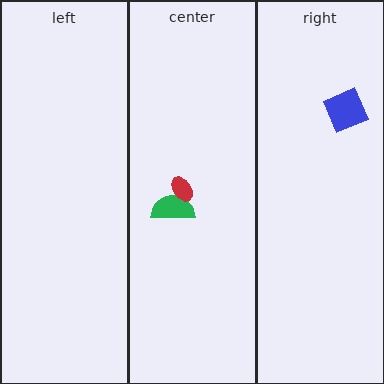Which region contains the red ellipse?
The center region.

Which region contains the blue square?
The right region.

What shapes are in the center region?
The green semicircle, the red ellipse.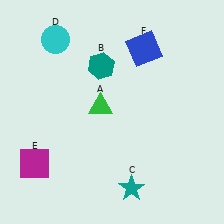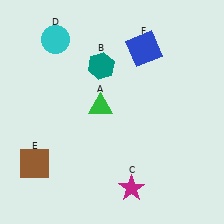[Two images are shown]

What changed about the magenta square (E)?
In Image 1, E is magenta. In Image 2, it changed to brown.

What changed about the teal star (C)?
In Image 1, C is teal. In Image 2, it changed to magenta.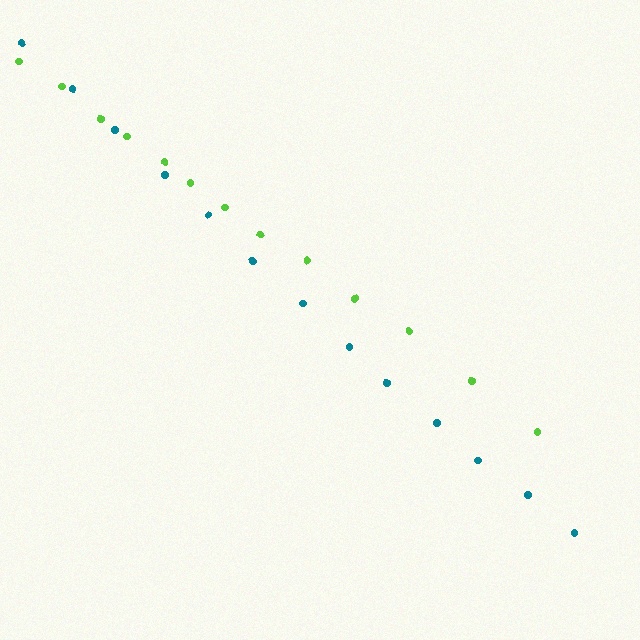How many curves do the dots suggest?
There are 2 distinct paths.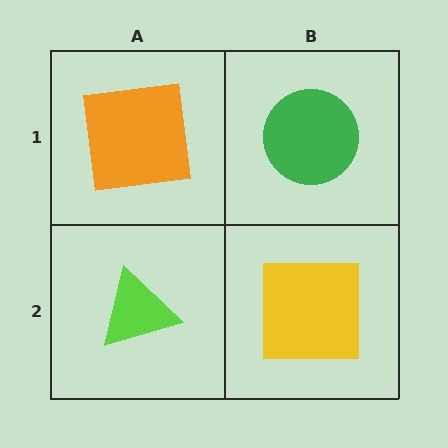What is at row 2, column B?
A yellow square.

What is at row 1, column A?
An orange square.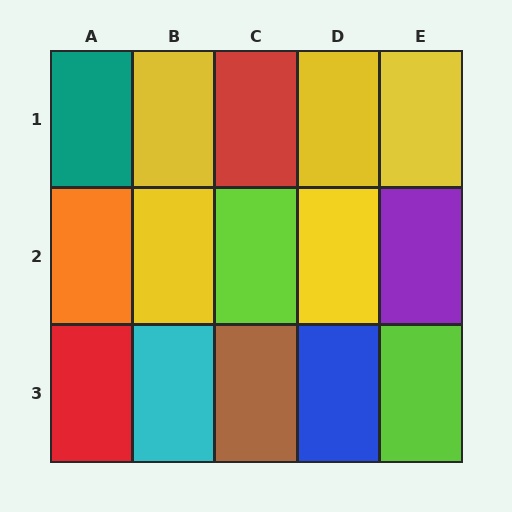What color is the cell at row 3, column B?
Cyan.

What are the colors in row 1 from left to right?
Teal, yellow, red, yellow, yellow.